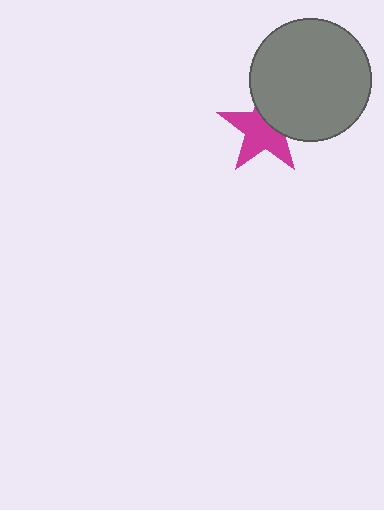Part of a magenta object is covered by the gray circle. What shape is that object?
It is a star.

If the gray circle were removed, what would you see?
You would see the complete magenta star.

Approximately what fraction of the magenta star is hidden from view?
Roughly 37% of the magenta star is hidden behind the gray circle.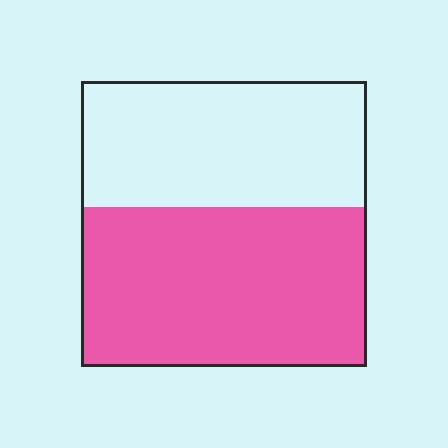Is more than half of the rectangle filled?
Yes.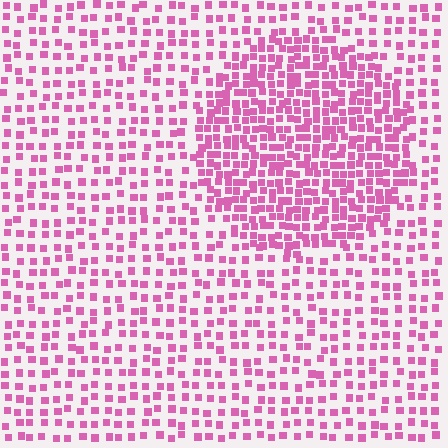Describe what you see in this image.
The image contains small pink elements arranged at two different densities. A circle-shaped region is visible where the elements are more densely packed than the surrounding area.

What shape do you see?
I see a circle.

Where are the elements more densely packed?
The elements are more densely packed inside the circle boundary.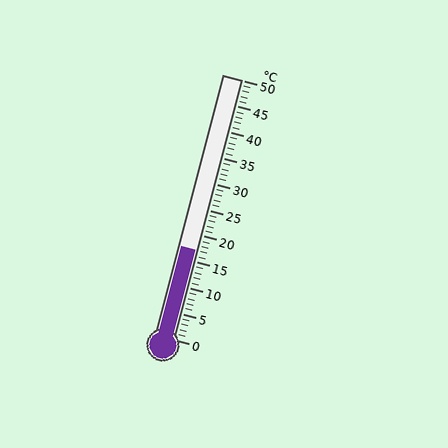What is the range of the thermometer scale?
The thermometer scale ranges from 0°C to 50°C.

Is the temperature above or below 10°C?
The temperature is above 10°C.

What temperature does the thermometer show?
The thermometer shows approximately 17°C.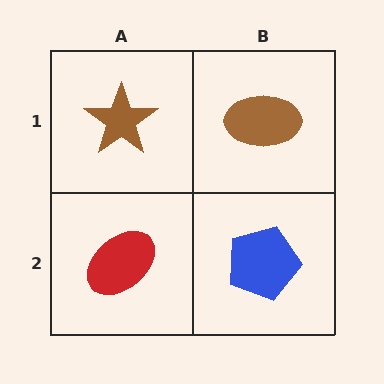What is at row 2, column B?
A blue pentagon.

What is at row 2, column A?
A red ellipse.